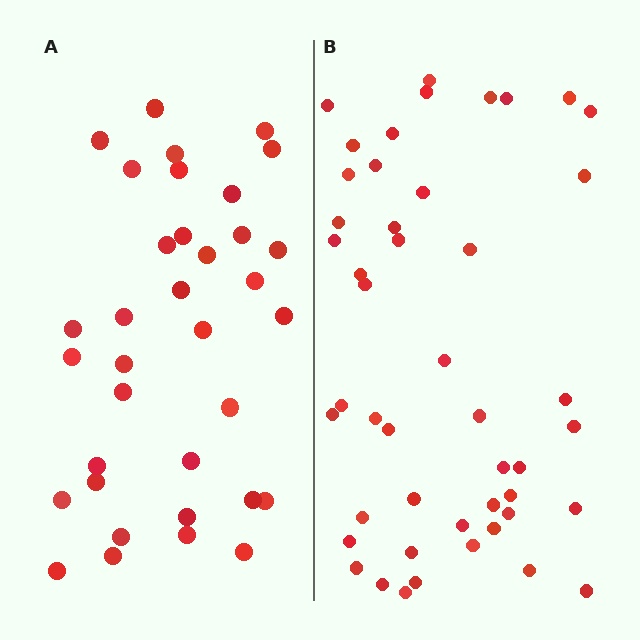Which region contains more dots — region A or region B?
Region B (the right region) has more dots.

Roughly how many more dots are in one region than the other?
Region B has roughly 12 or so more dots than region A.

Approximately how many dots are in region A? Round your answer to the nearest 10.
About 40 dots. (The exact count is 35, which rounds to 40.)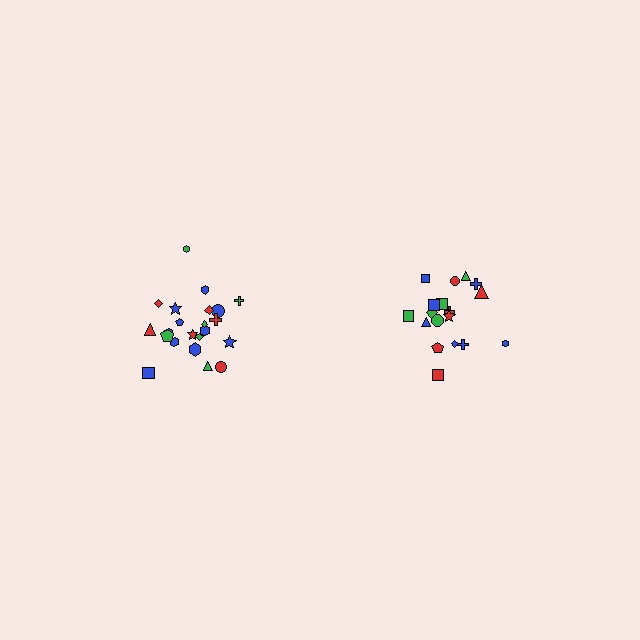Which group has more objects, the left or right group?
The left group.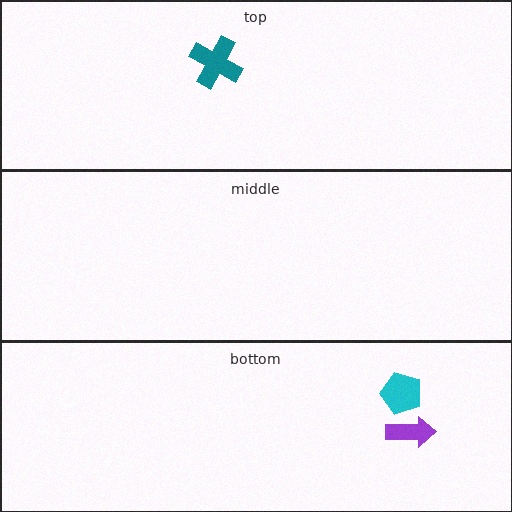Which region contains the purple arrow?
The bottom region.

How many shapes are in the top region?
1.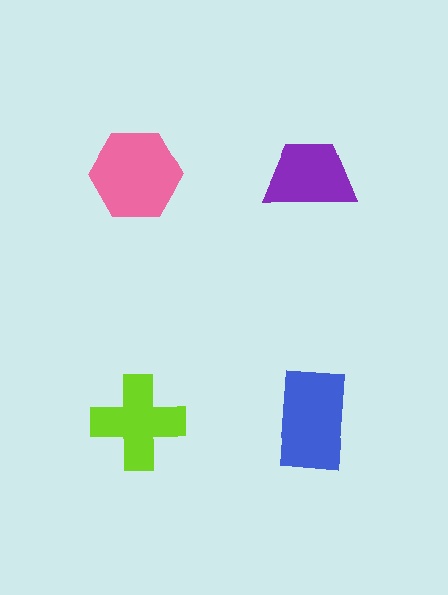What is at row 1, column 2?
A purple trapezoid.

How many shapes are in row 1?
2 shapes.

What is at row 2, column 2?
A blue rectangle.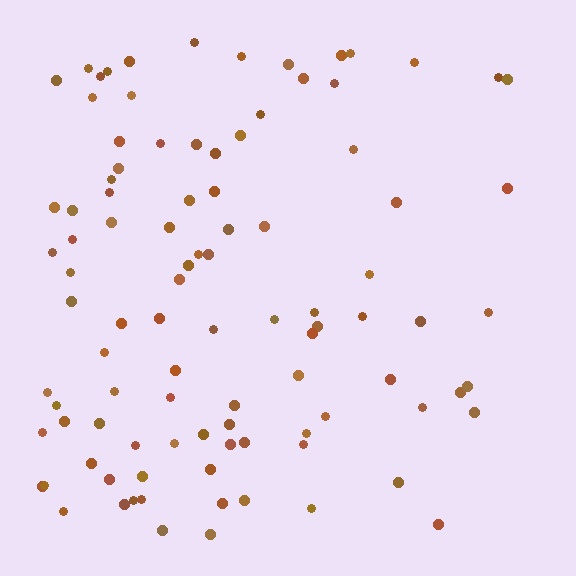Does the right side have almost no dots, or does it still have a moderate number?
Still a moderate number, just noticeably fewer than the left.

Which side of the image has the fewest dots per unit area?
The right.